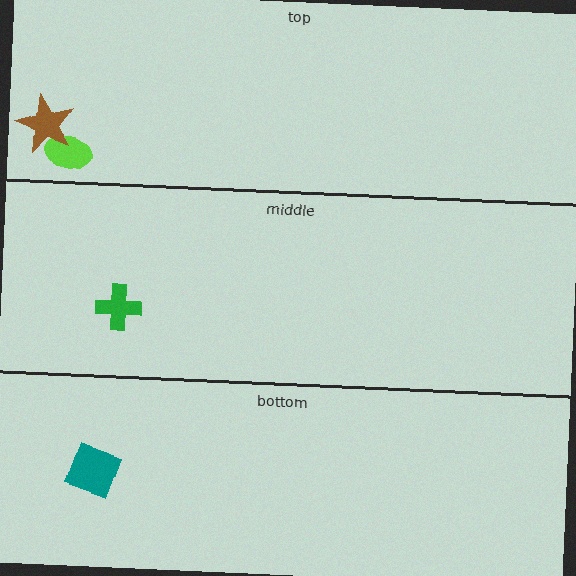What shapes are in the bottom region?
The teal diamond.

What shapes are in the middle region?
The green cross.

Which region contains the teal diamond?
The bottom region.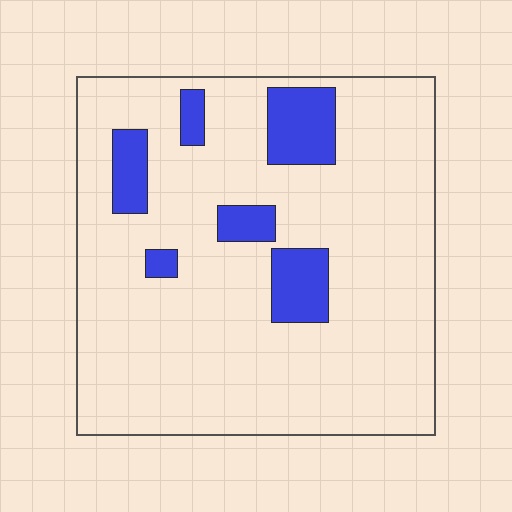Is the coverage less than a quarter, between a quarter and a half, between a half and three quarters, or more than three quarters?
Less than a quarter.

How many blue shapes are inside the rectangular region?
6.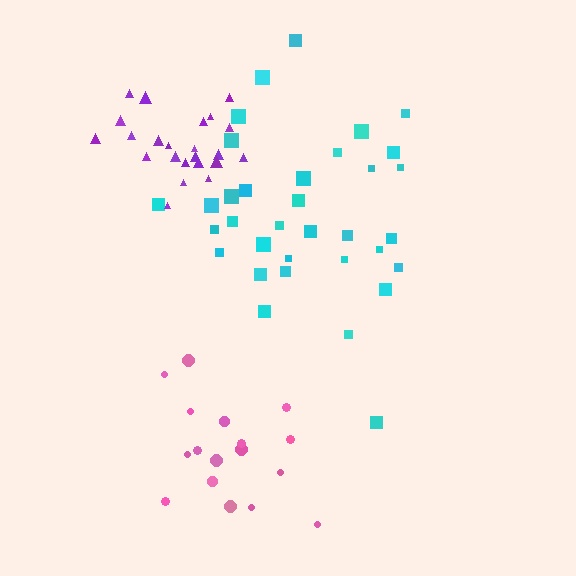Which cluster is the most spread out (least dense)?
Pink.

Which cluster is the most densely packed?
Purple.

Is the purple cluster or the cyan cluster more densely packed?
Purple.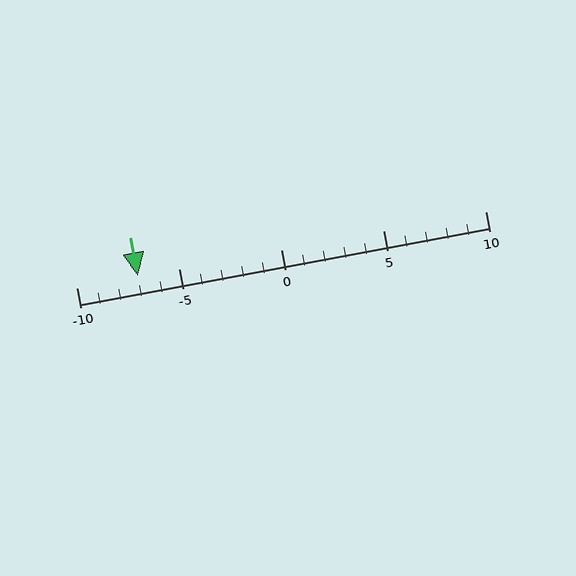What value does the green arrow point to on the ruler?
The green arrow points to approximately -7.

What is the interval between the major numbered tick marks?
The major tick marks are spaced 5 units apart.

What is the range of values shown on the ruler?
The ruler shows values from -10 to 10.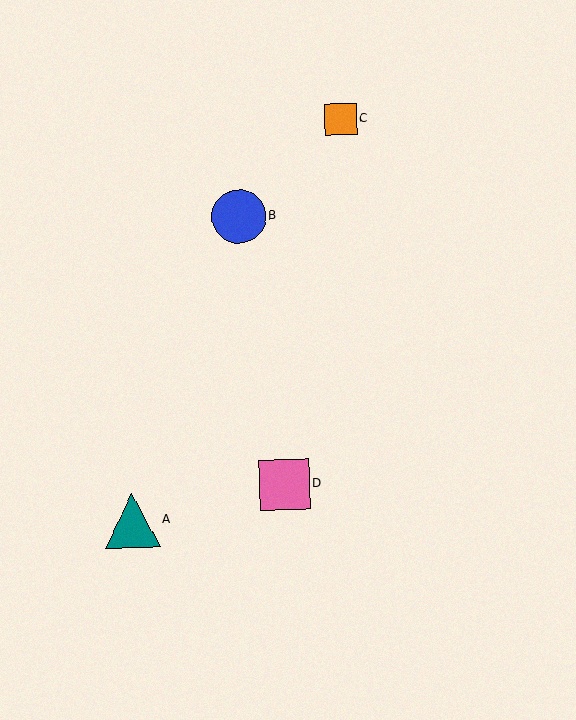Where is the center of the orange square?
The center of the orange square is at (341, 119).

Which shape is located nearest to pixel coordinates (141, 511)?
The teal triangle (labeled A) at (132, 521) is nearest to that location.